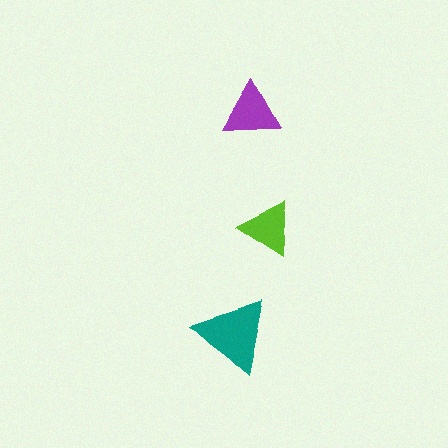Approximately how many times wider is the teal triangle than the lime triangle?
About 1.5 times wider.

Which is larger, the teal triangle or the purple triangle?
The teal one.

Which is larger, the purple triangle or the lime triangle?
The purple one.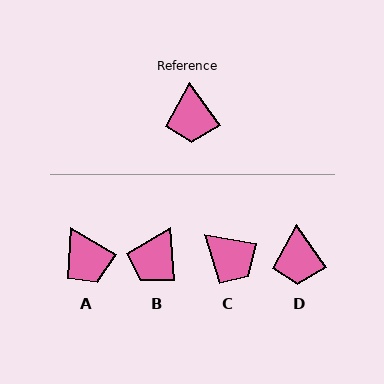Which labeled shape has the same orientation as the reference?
D.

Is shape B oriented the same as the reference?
No, it is off by about 31 degrees.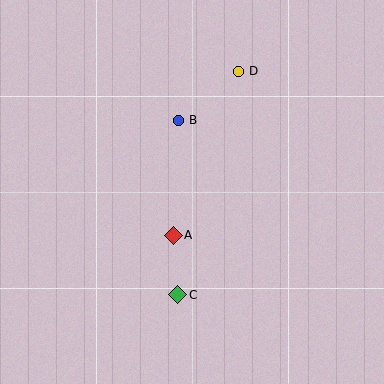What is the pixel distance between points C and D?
The distance between C and D is 232 pixels.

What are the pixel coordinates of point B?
Point B is at (178, 120).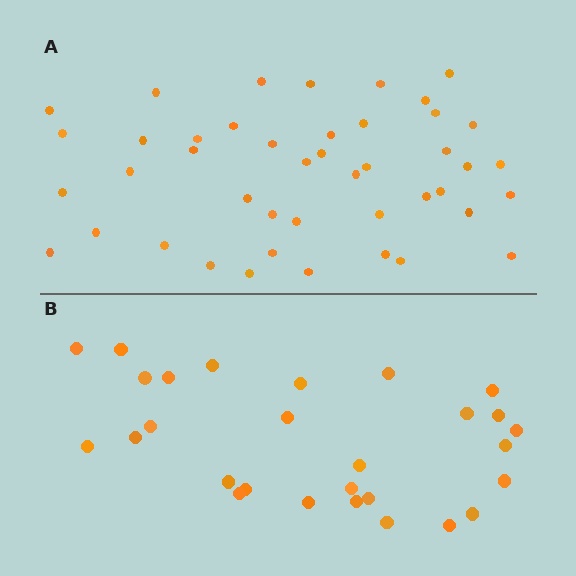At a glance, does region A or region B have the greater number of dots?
Region A (the top region) has more dots.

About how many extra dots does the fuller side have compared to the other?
Region A has approximately 15 more dots than region B.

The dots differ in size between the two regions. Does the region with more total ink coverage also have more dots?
No. Region B has more total ink coverage because its dots are larger, but region A actually contains more individual dots. Total area can be misleading — the number of items is what matters here.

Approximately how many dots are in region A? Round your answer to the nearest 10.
About 40 dots. (The exact count is 44, which rounds to 40.)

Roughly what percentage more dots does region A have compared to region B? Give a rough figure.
About 55% more.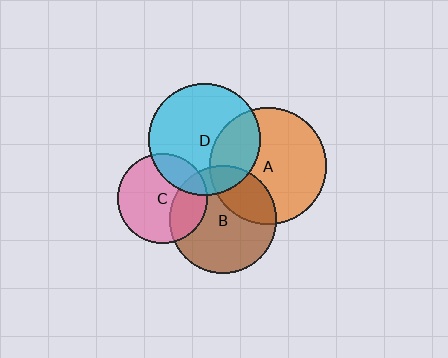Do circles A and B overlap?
Yes.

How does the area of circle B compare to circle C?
Approximately 1.4 times.